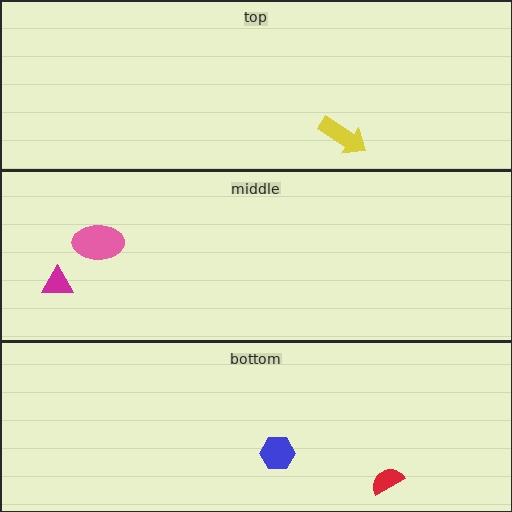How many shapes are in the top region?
1.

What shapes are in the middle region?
The pink ellipse, the magenta triangle.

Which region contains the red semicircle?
The bottom region.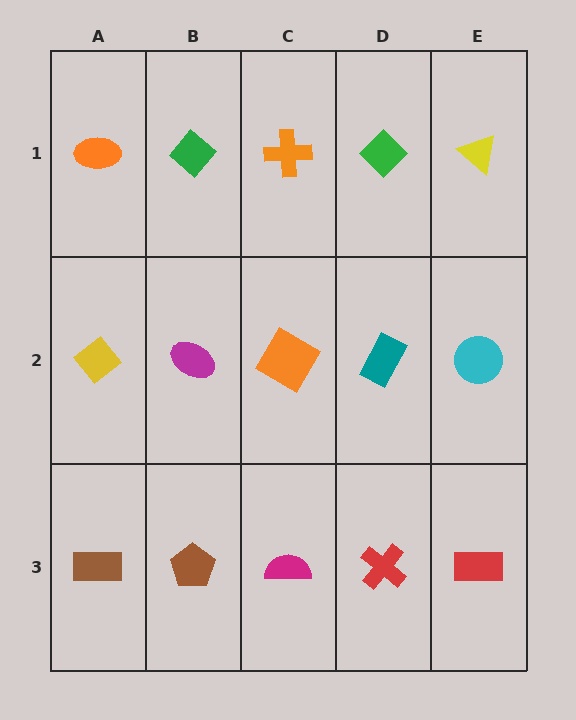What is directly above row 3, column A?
A yellow diamond.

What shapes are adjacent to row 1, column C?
An orange diamond (row 2, column C), a green diamond (row 1, column B), a green diamond (row 1, column D).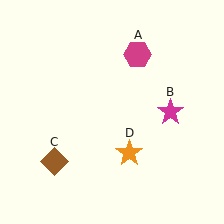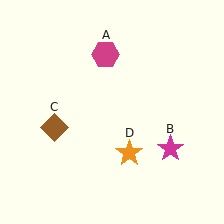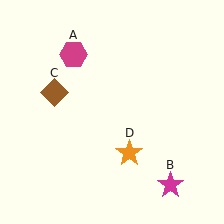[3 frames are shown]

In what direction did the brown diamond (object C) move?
The brown diamond (object C) moved up.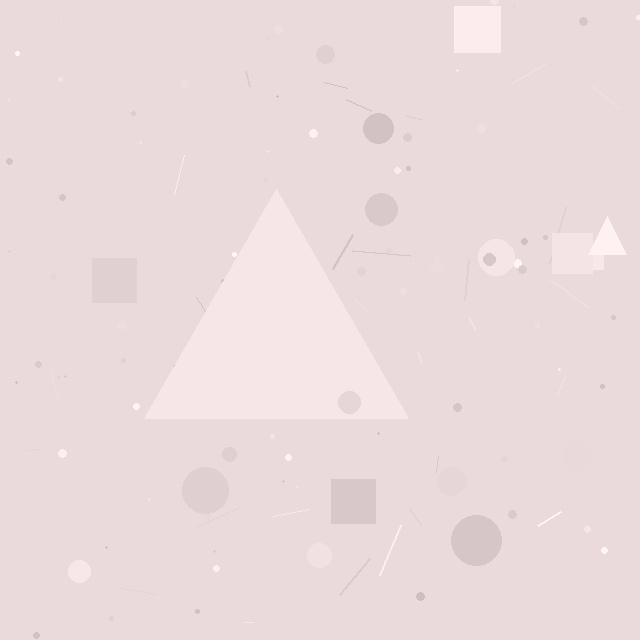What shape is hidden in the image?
A triangle is hidden in the image.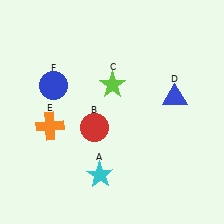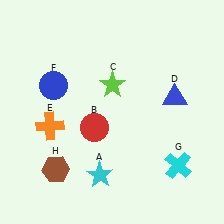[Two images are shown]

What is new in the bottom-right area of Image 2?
A cyan cross (G) was added in the bottom-right area of Image 2.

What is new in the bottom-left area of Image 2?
A brown hexagon (H) was added in the bottom-left area of Image 2.